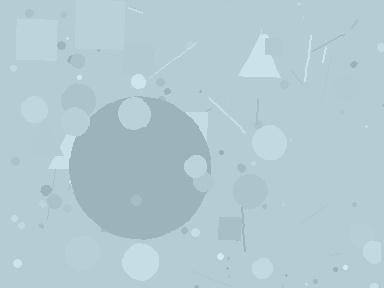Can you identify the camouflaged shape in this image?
The camouflaged shape is a circle.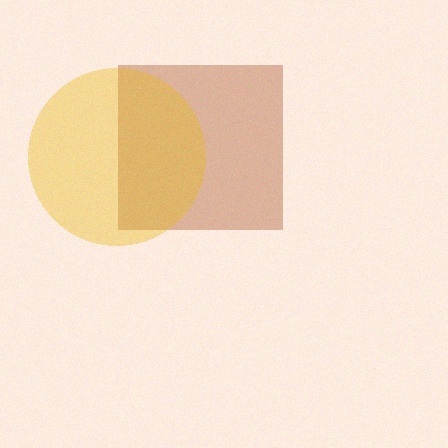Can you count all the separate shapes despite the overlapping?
Yes, there are 2 separate shapes.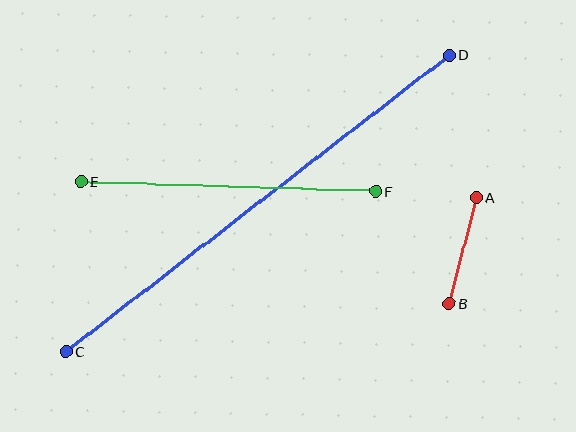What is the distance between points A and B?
The distance is approximately 110 pixels.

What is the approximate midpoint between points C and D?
The midpoint is at approximately (257, 204) pixels.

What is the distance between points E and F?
The distance is approximately 295 pixels.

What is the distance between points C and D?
The distance is approximately 485 pixels.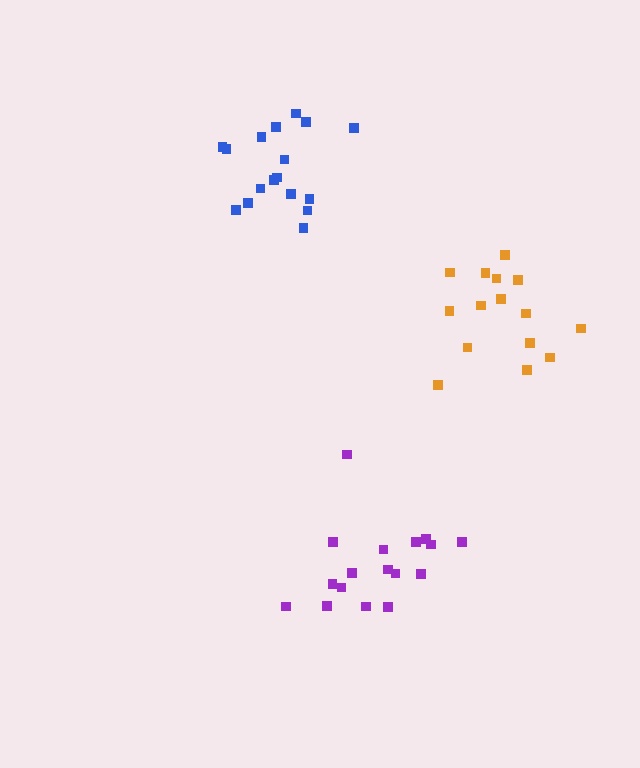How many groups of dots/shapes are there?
There are 3 groups.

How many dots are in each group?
Group 1: 17 dots, Group 2: 15 dots, Group 3: 17 dots (49 total).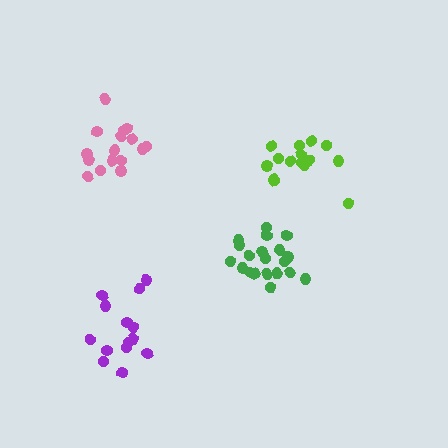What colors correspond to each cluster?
The clusters are colored: green, purple, pink, lime.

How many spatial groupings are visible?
There are 4 spatial groupings.